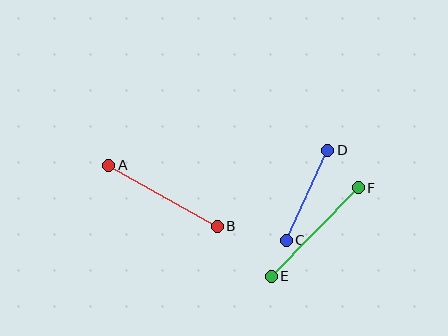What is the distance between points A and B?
The distance is approximately 125 pixels.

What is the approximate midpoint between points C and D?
The midpoint is at approximately (307, 195) pixels.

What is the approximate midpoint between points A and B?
The midpoint is at approximately (163, 196) pixels.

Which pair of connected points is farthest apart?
Points A and B are farthest apart.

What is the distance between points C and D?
The distance is approximately 99 pixels.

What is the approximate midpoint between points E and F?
The midpoint is at approximately (315, 232) pixels.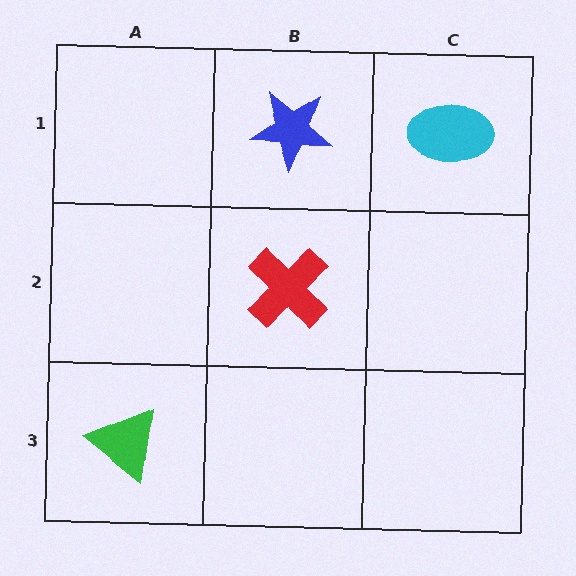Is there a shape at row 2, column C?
No, that cell is empty.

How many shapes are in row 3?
1 shape.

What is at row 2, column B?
A red cross.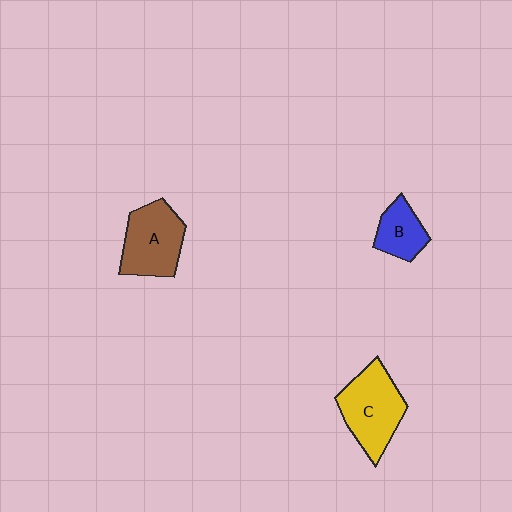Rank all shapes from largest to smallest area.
From largest to smallest: C (yellow), A (brown), B (blue).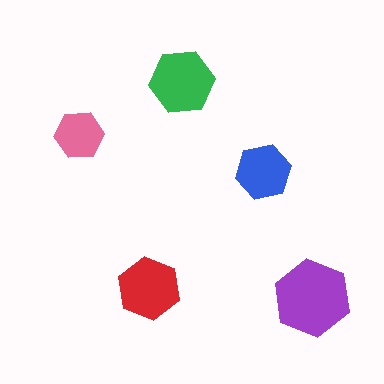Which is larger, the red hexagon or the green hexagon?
The green one.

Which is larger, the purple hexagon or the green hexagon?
The purple one.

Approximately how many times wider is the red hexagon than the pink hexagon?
About 1.5 times wider.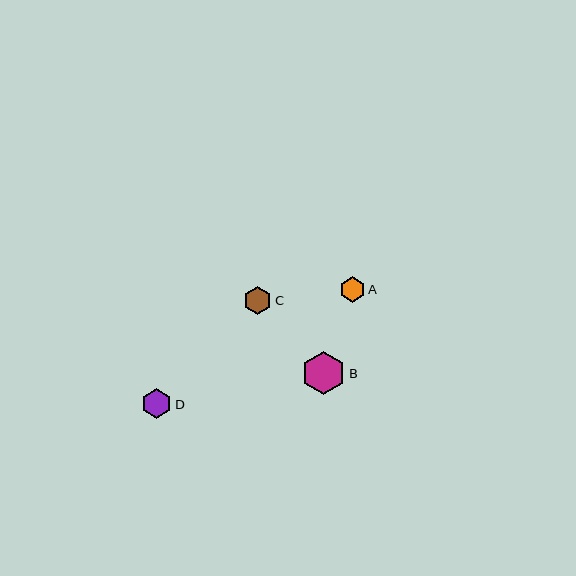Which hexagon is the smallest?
Hexagon A is the smallest with a size of approximately 25 pixels.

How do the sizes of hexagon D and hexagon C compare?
Hexagon D and hexagon C are approximately the same size.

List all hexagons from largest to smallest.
From largest to smallest: B, D, C, A.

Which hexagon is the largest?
Hexagon B is the largest with a size of approximately 43 pixels.